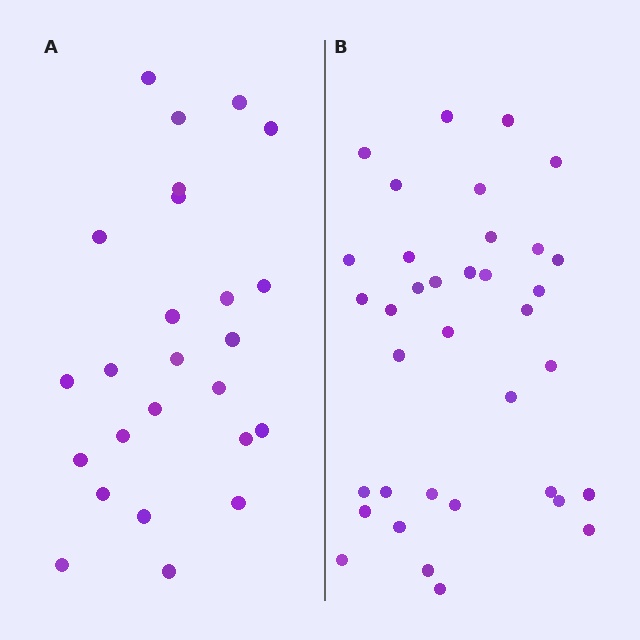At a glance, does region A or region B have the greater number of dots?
Region B (the right region) has more dots.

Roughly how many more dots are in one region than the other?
Region B has roughly 12 or so more dots than region A.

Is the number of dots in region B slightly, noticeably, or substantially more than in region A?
Region B has noticeably more, but not dramatically so. The ratio is roughly 1.4 to 1.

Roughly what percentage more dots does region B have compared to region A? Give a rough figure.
About 45% more.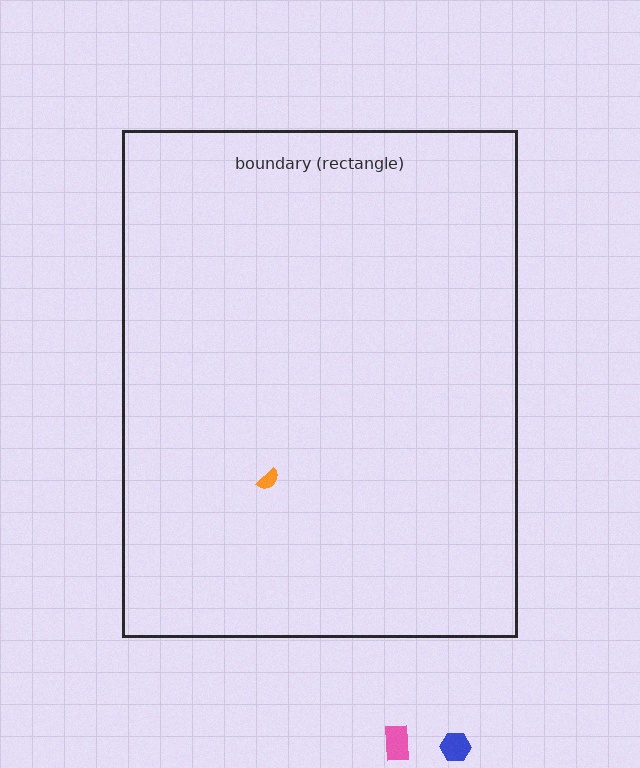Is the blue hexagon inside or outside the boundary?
Outside.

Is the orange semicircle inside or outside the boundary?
Inside.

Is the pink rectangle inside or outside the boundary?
Outside.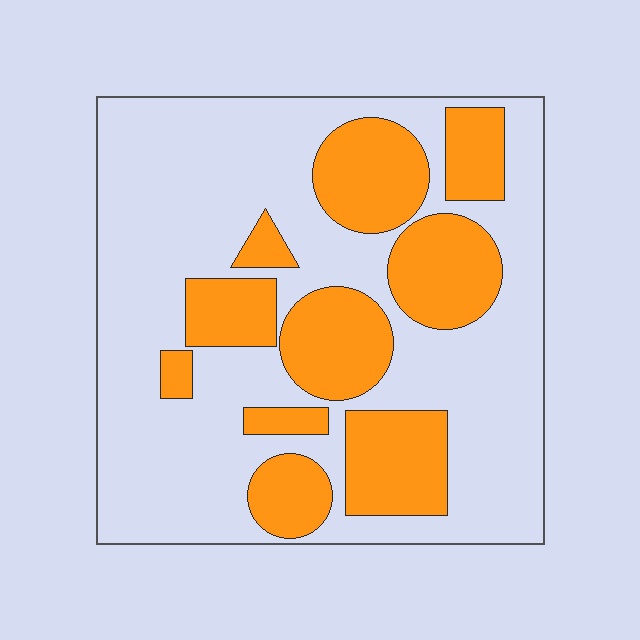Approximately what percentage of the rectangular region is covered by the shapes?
Approximately 35%.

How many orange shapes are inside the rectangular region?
10.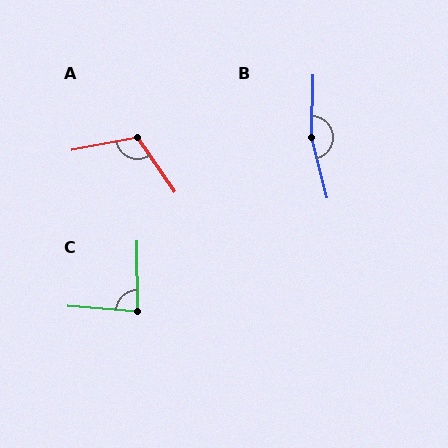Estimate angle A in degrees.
Approximately 114 degrees.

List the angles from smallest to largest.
C (85°), A (114°), B (164°).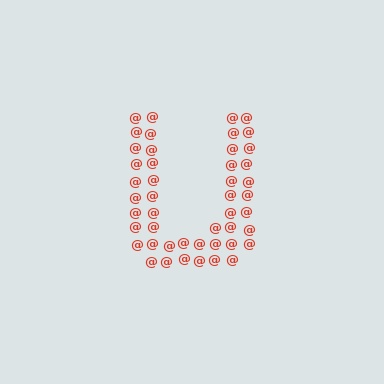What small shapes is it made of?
It is made of small at signs.